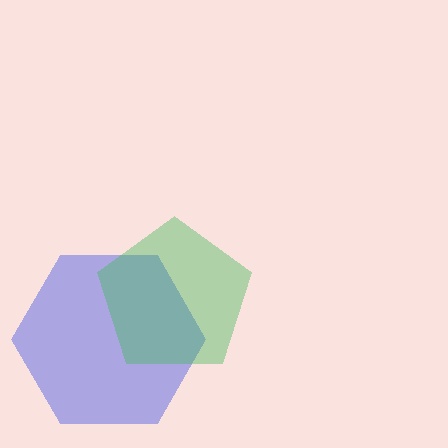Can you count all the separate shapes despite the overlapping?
Yes, there are 2 separate shapes.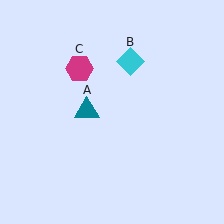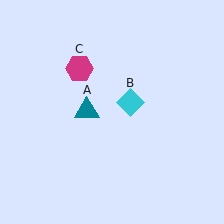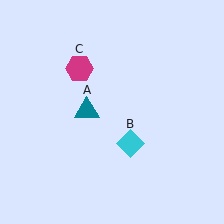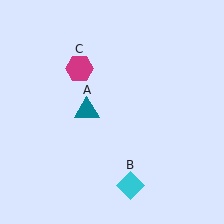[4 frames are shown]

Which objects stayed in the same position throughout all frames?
Teal triangle (object A) and magenta hexagon (object C) remained stationary.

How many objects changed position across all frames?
1 object changed position: cyan diamond (object B).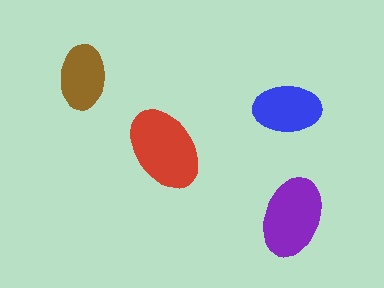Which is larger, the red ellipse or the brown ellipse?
The red one.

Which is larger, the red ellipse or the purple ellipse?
The red one.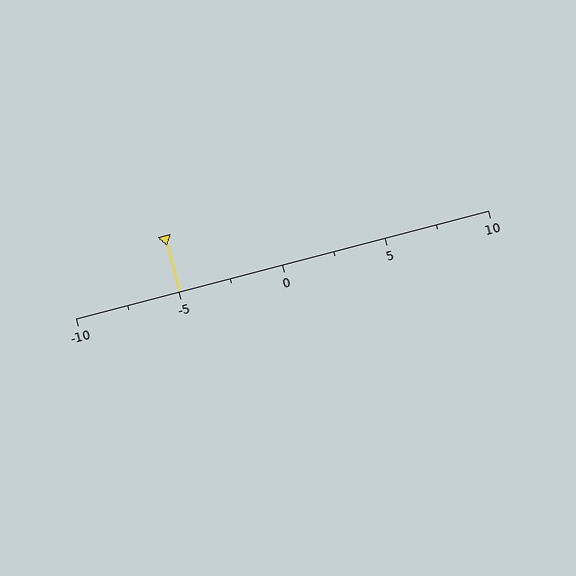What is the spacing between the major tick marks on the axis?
The major ticks are spaced 5 apart.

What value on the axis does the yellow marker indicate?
The marker indicates approximately -5.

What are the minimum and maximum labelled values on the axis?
The axis runs from -10 to 10.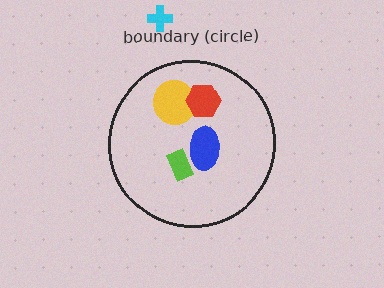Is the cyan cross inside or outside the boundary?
Outside.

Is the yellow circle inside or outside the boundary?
Inside.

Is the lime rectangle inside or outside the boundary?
Inside.